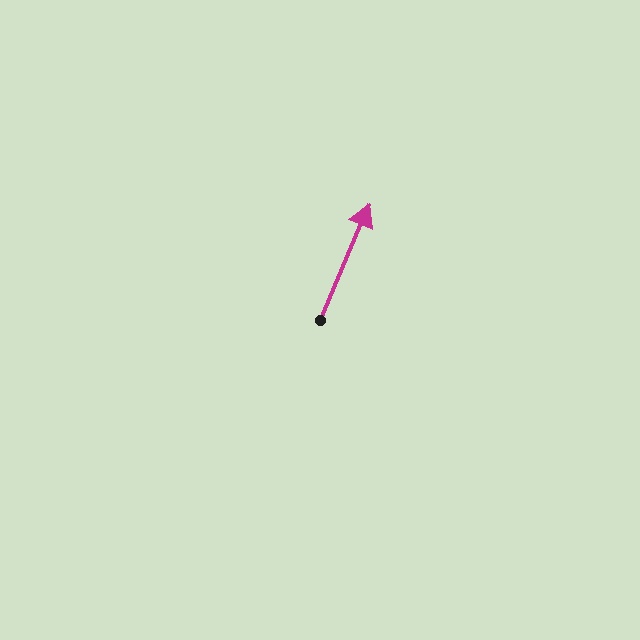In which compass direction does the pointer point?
Northeast.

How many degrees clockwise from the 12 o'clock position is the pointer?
Approximately 23 degrees.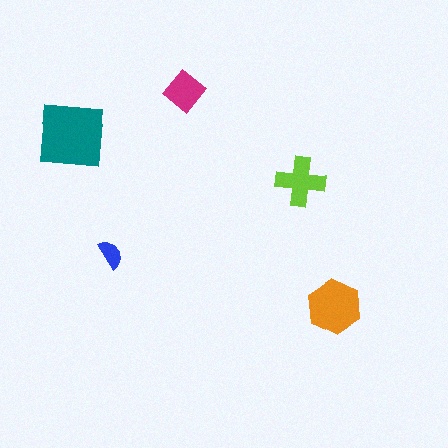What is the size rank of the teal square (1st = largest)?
1st.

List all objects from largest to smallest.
The teal square, the orange hexagon, the lime cross, the magenta diamond, the blue semicircle.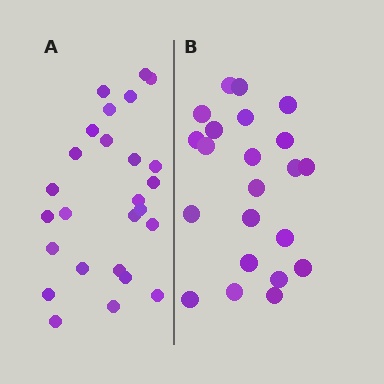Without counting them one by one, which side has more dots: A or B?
Region A (the left region) has more dots.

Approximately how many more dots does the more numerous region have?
Region A has about 4 more dots than region B.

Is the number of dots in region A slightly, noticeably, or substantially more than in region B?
Region A has only slightly more — the two regions are fairly close. The ratio is roughly 1.2 to 1.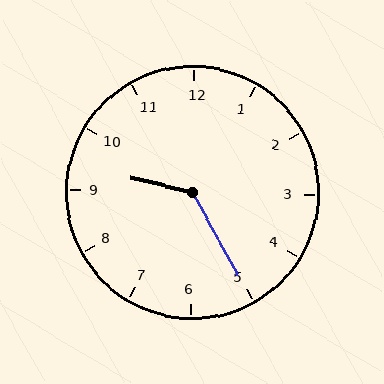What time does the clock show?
9:25.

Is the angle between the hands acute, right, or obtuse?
It is obtuse.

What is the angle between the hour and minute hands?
Approximately 132 degrees.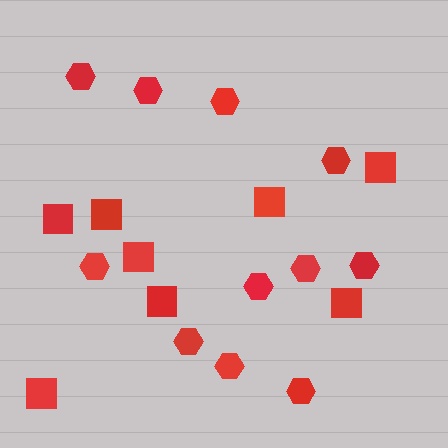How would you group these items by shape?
There are 2 groups: one group of squares (8) and one group of hexagons (11).